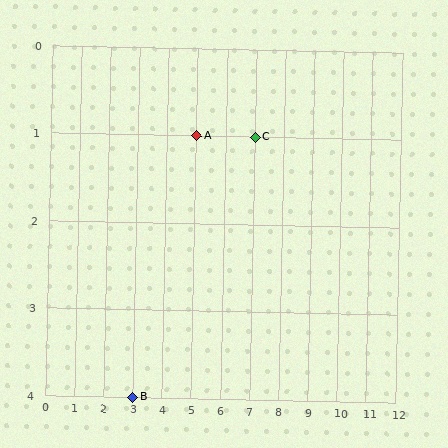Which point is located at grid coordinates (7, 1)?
Point C is at (7, 1).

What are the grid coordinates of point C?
Point C is at grid coordinates (7, 1).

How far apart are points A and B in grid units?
Points A and B are 2 columns and 3 rows apart (about 3.6 grid units diagonally).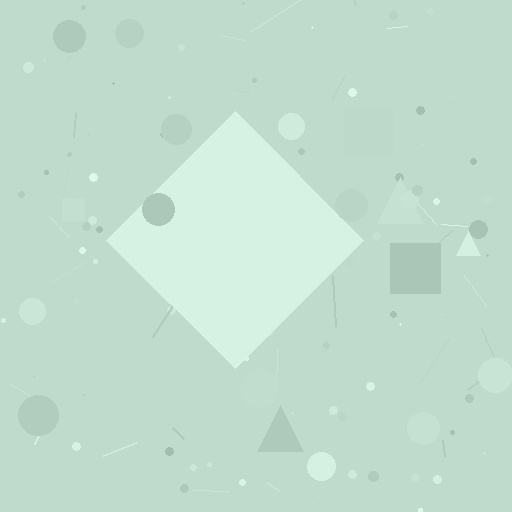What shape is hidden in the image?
A diamond is hidden in the image.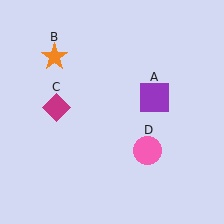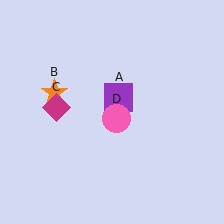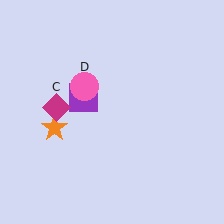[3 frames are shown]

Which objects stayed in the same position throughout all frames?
Magenta diamond (object C) remained stationary.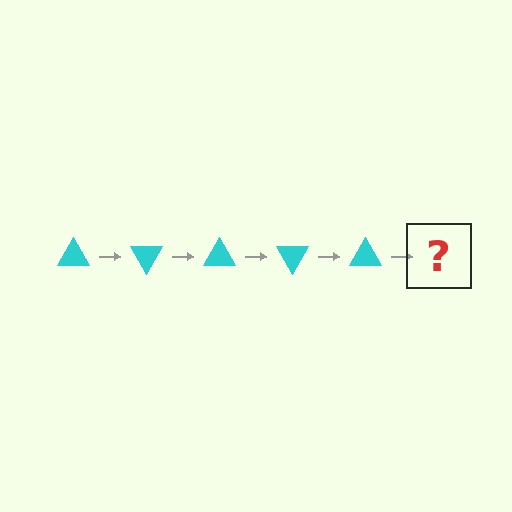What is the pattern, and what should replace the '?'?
The pattern is that the triangle rotates 60 degrees each step. The '?' should be a cyan triangle rotated 300 degrees.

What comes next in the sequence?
The next element should be a cyan triangle rotated 300 degrees.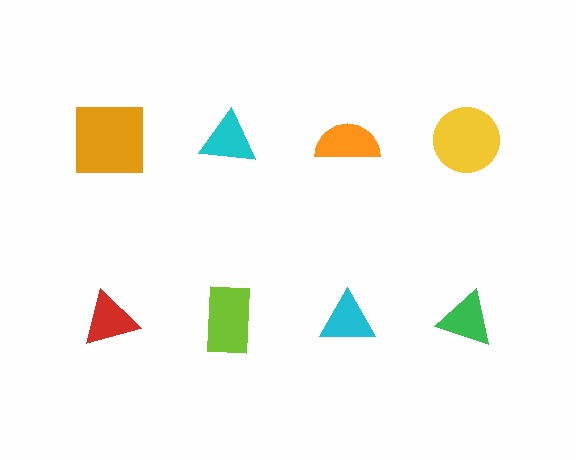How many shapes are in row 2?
4 shapes.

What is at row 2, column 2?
A lime rectangle.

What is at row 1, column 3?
An orange semicircle.